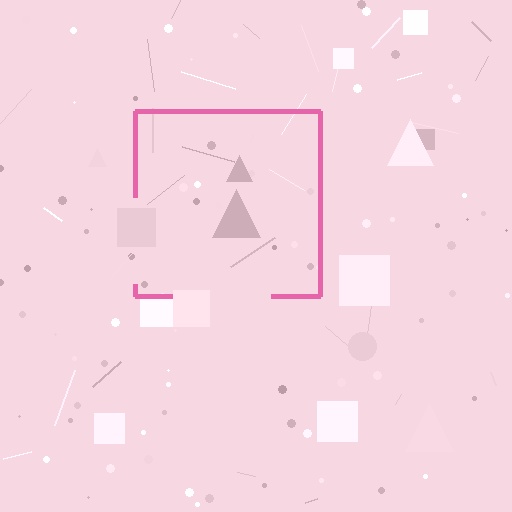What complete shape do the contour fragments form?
The contour fragments form a square.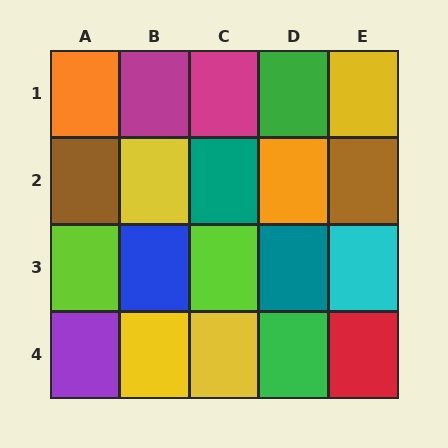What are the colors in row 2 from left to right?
Brown, yellow, teal, orange, brown.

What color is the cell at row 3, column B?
Blue.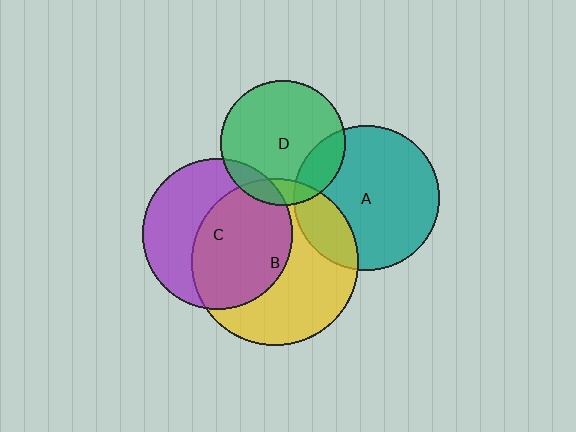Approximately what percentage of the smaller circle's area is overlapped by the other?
Approximately 10%.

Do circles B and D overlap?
Yes.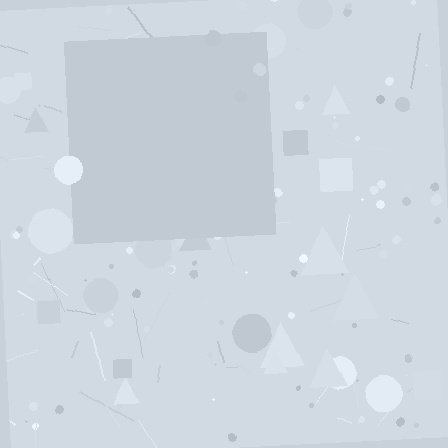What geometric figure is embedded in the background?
A square is embedded in the background.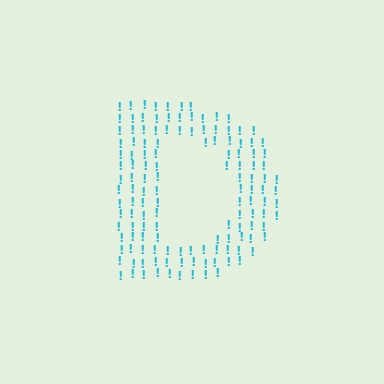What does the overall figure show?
The overall figure shows the letter D.